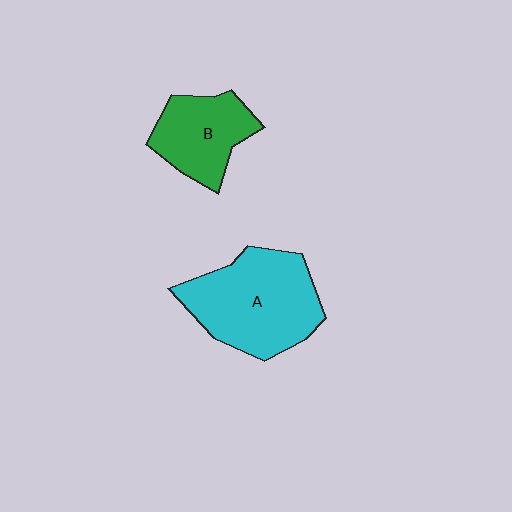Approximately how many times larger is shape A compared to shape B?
Approximately 1.6 times.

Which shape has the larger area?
Shape A (cyan).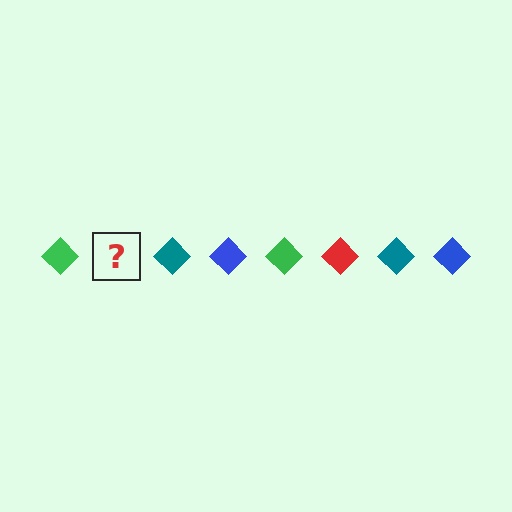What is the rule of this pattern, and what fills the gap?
The rule is that the pattern cycles through green, red, teal, blue diamonds. The gap should be filled with a red diamond.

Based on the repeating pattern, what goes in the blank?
The blank should be a red diamond.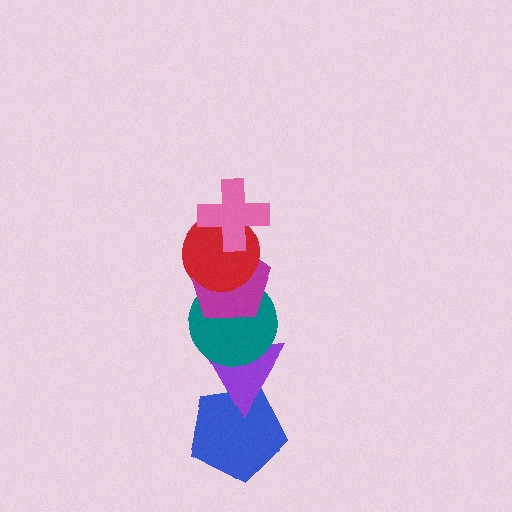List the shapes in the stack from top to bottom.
From top to bottom: the pink cross, the red circle, the magenta pentagon, the teal circle, the purple triangle, the blue pentagon.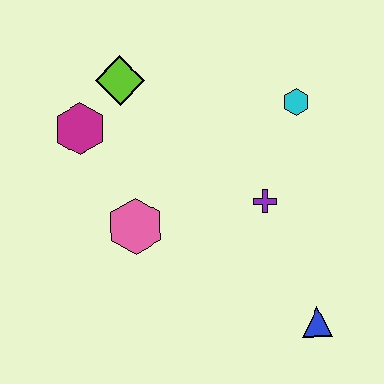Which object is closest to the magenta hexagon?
The lime diamond is closest to the magenta hexagon.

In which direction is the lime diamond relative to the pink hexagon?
The lime diamond is above the pink hexagon.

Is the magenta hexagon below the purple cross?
No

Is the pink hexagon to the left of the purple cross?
Yes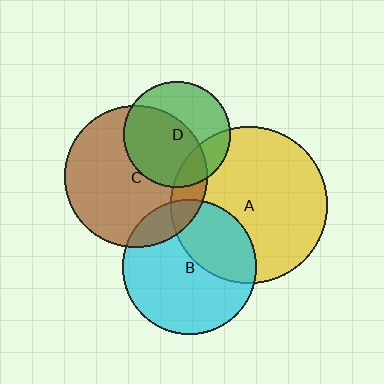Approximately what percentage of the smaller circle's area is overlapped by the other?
Approximately 15%.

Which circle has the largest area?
Circle A (yellow).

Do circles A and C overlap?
Yes.